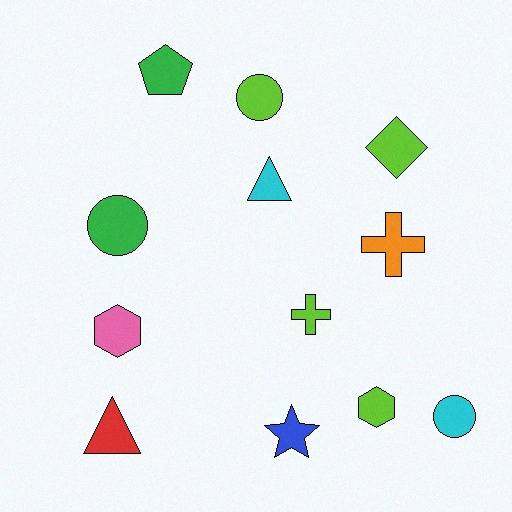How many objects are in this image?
There are 12 objects.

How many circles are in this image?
There are 3 circles.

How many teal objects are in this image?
There are no teal objects.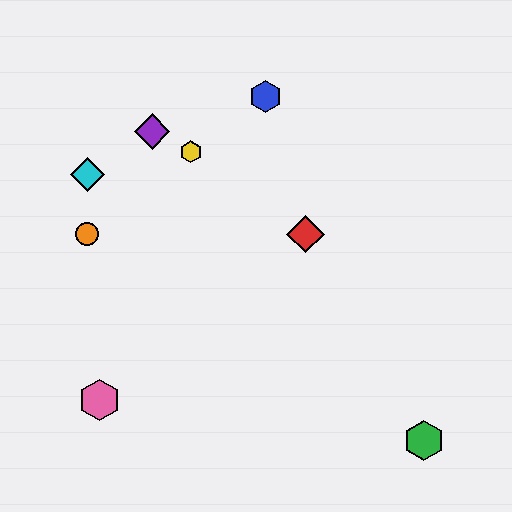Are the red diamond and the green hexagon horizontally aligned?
No, the red diamond is at y≈234 and the green hexagon is at y≈440.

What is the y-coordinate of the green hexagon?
The green hexagon is at y≈440.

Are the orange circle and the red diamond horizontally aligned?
Yes, both are at y≈234.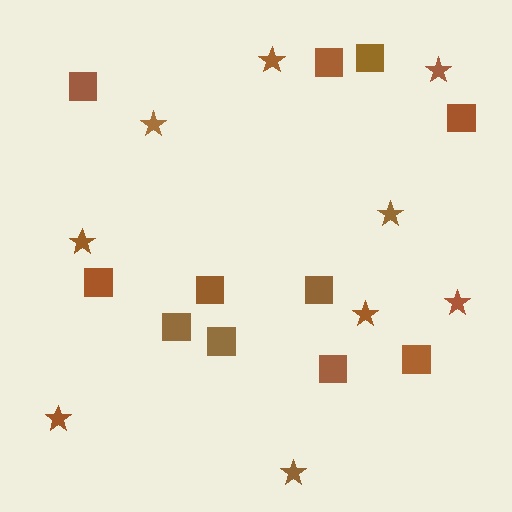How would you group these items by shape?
There are 2 groups: one group of stars (9) and one group of squares (11).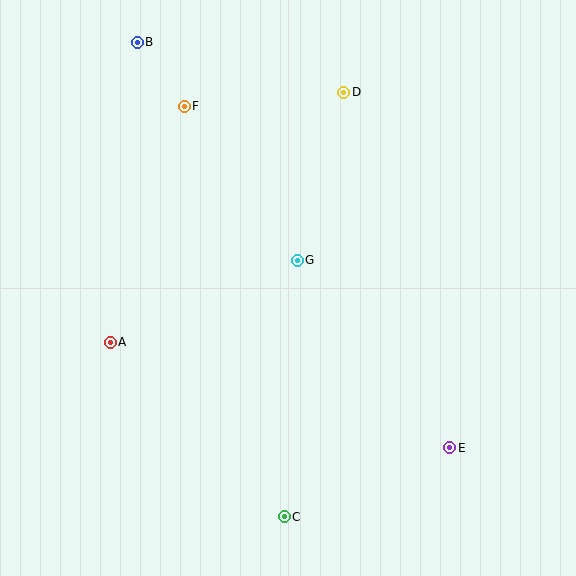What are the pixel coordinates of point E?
Point E is at (450, 448).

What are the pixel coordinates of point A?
Point A is at (110, 342).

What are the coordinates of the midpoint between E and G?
The midpoint between E and G is at (373, 354).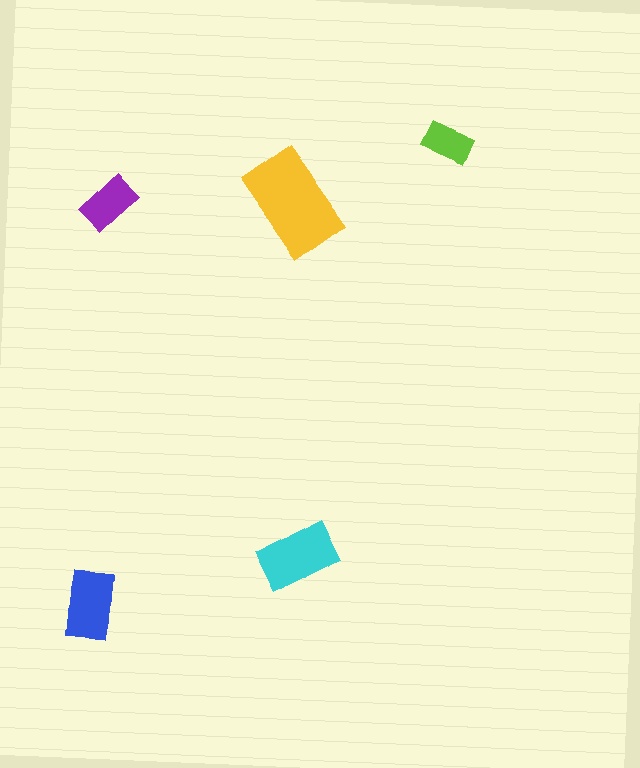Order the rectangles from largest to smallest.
the yellow one, the cyan one, the blue one, the purple one, the lime one.